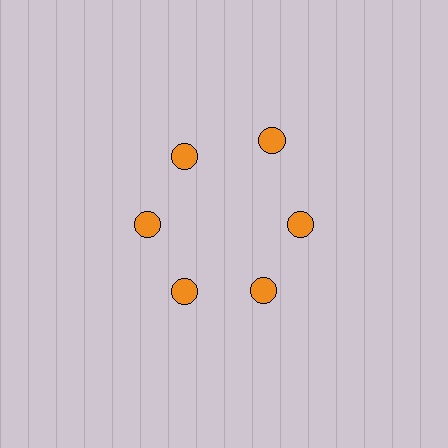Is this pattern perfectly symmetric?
No. The 6 orange circles are arranged in a ring, but one element near the 1 o'clock position is pushed outward from the center, breaking the 6-fold rotational symmetry.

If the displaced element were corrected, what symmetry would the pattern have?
It would have 6-fold rotational symmetry — the pattern would map onto itself every 60 degrees.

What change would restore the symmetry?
The symmetry would be restored by moving it inward, back onto the ring so that all 6 circles sit at equal angles and equal distance from the center.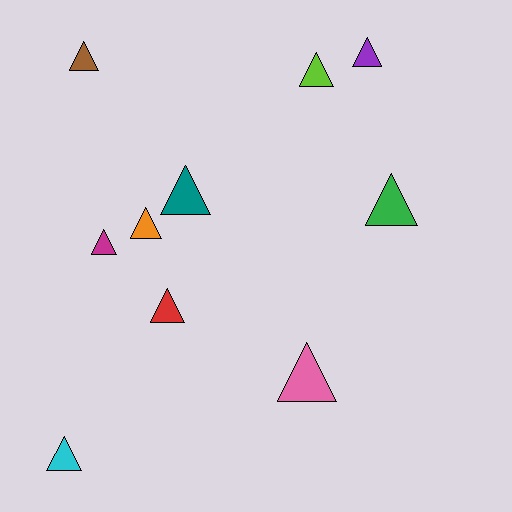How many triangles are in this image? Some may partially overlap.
There are 10 triangles.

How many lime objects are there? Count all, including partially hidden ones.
There is 1 lime object.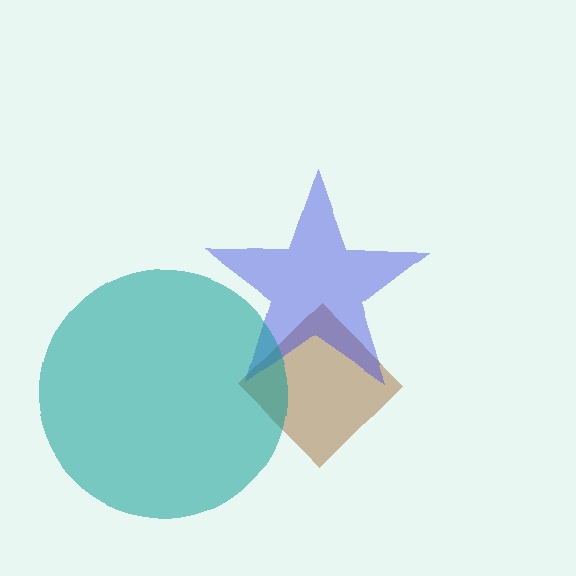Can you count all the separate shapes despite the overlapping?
Yes, there are 3 separate shapes.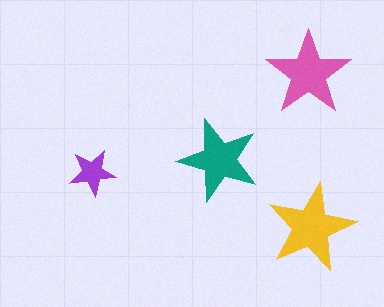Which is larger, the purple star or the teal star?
The teal one.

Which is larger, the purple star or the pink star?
The pink one.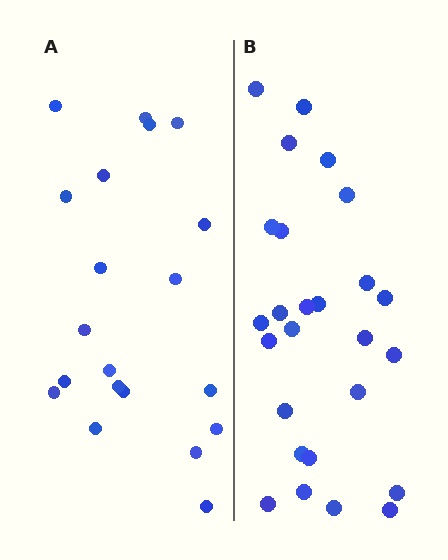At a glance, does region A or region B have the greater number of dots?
Region B (the right region) has more dots.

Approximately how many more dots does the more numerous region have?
Region B has about 6 more dots than region A.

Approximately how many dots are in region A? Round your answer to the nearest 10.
About 20 dots.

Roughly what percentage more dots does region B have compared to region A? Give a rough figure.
About 30% more.